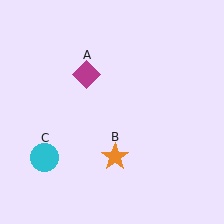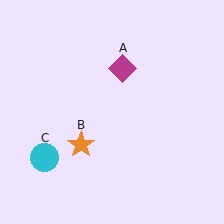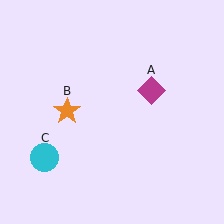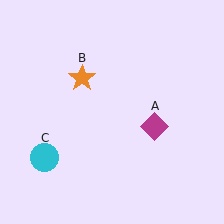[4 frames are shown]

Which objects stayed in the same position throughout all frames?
Cyan circle (object C) remained stationary.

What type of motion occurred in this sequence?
The magenta diamond (object A), orange star (object B) rotated clockwise around the center of the scene.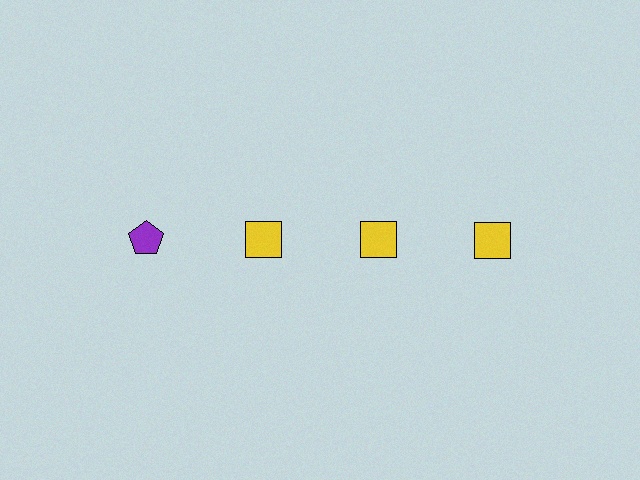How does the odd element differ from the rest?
It differs in both color (purple instead of yellow) and shape (pentagon instead of square).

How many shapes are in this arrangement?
There are 4 shapes arranged in a grid pattern.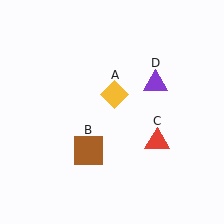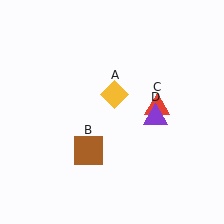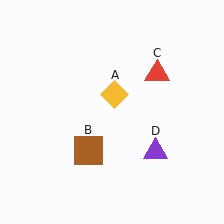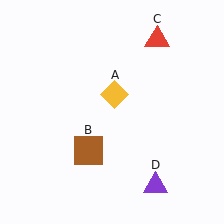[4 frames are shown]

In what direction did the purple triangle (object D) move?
The purple triangle (object D) moved down.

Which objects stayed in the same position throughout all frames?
Yellow diamond (object A) and brown square (object B) remained stationary.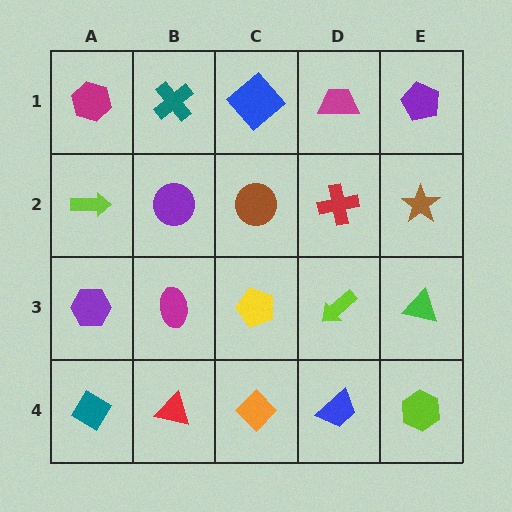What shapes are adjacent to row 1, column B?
A purple circle (row 2, column B), a magenta hexagon (row 1, column A), a blue diamond (row 1, column C).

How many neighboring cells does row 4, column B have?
3.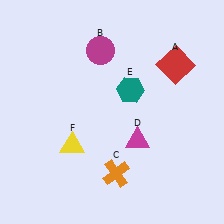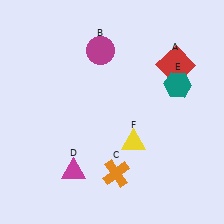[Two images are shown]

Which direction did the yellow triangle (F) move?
The yellow triangle (F) moved right.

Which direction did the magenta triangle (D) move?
The magenta triangle (D) moved left.